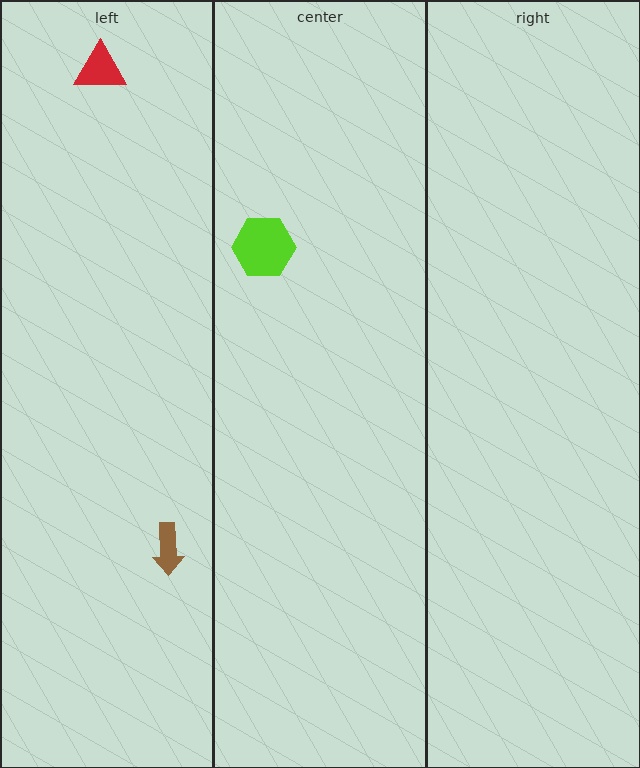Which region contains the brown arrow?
The left region.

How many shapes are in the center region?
1.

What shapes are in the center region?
The lime hexagon.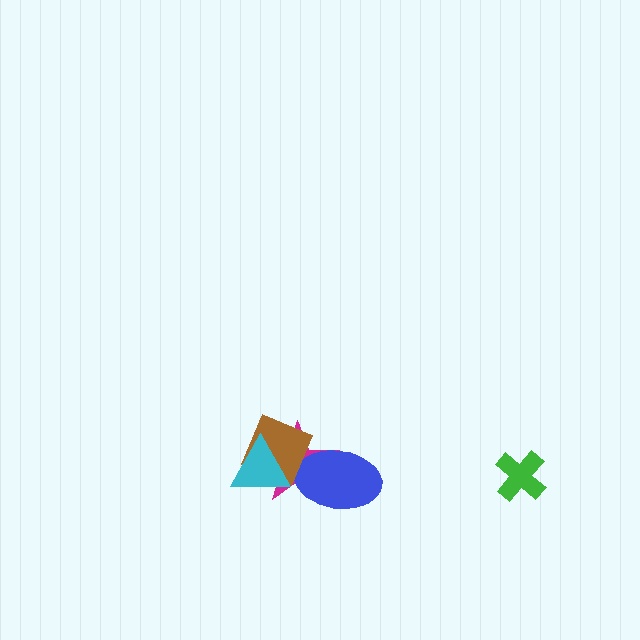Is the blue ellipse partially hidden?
Yes, it is partially covered by another shape.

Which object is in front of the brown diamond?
The cyan triangle is in front of the brown diamond.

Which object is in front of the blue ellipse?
The brown diamond is in front of the blue ellipse.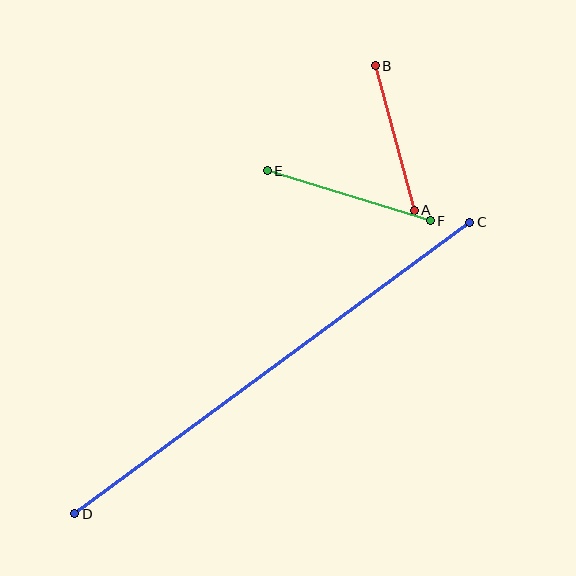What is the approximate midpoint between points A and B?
The midpoint is at approximately (395, 138) pixels.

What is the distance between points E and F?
The distance is approximately 171 pixels.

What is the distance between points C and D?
The distance is approximately 491 pixels.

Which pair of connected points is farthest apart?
Points C and D are farthest apart.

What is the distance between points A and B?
The distance is approximately 150 pixels.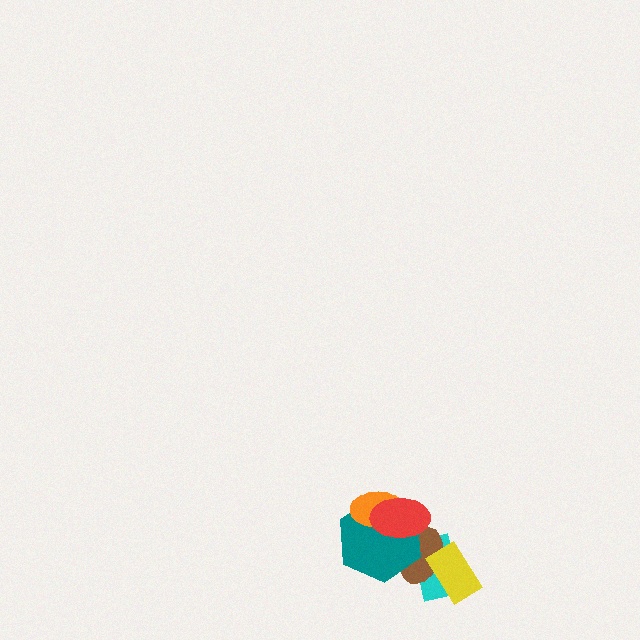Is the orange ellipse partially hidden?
Yes, it is partially covered by another shape.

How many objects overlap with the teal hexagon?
4 objects overlap with the teal hexagon.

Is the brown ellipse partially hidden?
Yes, it is partially covered by another shape.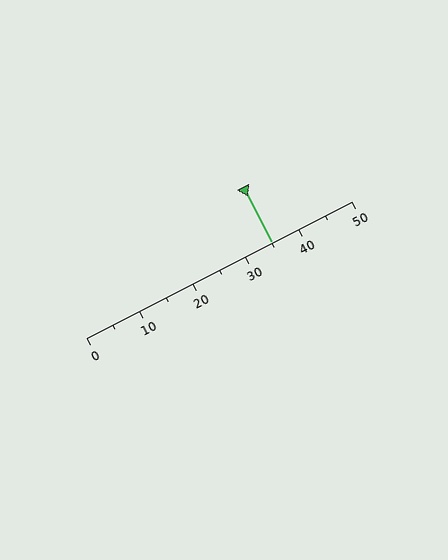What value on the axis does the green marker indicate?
The marker indicates approximately 35.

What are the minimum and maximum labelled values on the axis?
The axis runs from 0 to 50.